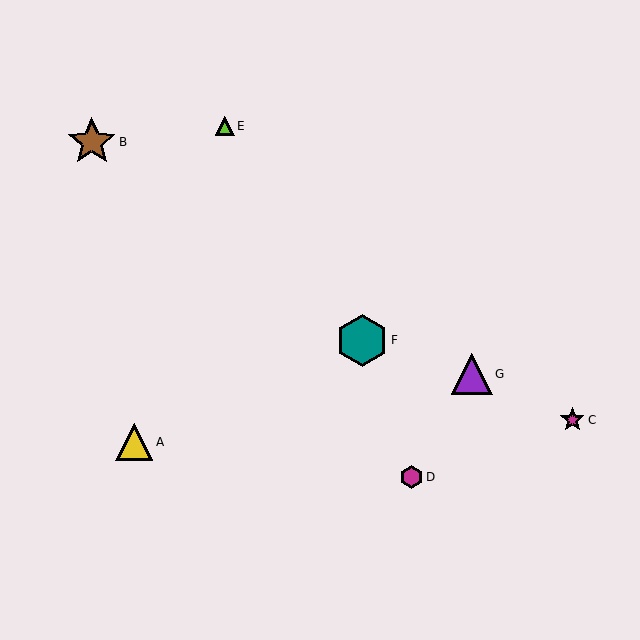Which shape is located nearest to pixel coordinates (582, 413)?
The magenta star (labeled C) at (572, 420) is nearest to that location.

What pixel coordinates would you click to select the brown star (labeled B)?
Click at (92, 142) to select the brown star B.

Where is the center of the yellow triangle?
The center of the yellow triangle is at (134, 442).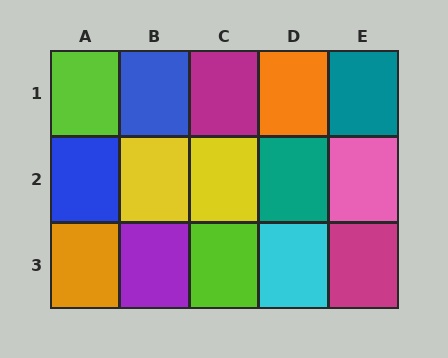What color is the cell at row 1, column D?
Orange.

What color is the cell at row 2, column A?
Blue.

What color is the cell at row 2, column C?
Yellow.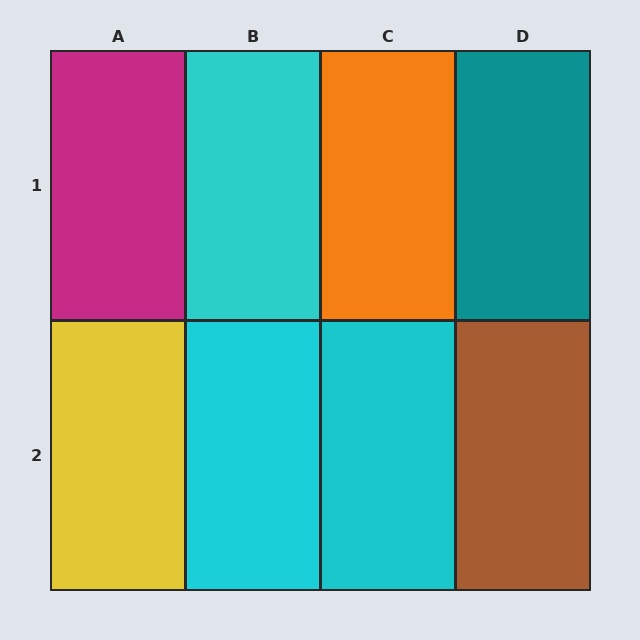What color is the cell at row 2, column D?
Brown.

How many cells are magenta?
1 cell is magenta.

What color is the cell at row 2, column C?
Cyan.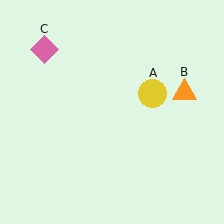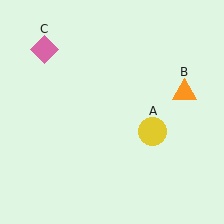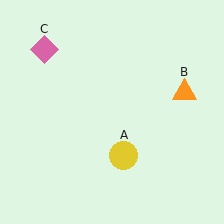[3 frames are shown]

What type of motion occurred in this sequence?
The yellow circle (object A) rotated clockwise around the center of the scene.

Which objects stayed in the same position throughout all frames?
Orange triangle (object B) and pink diamond (object C) remained stationary.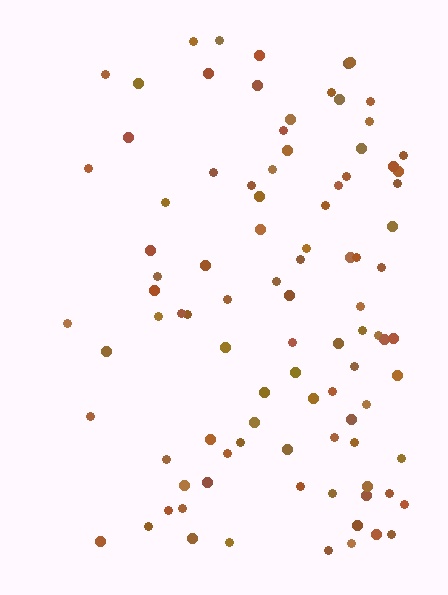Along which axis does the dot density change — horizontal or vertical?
Horizontal.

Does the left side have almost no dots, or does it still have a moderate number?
Still a moderate number, just noticeably fewer than the right.